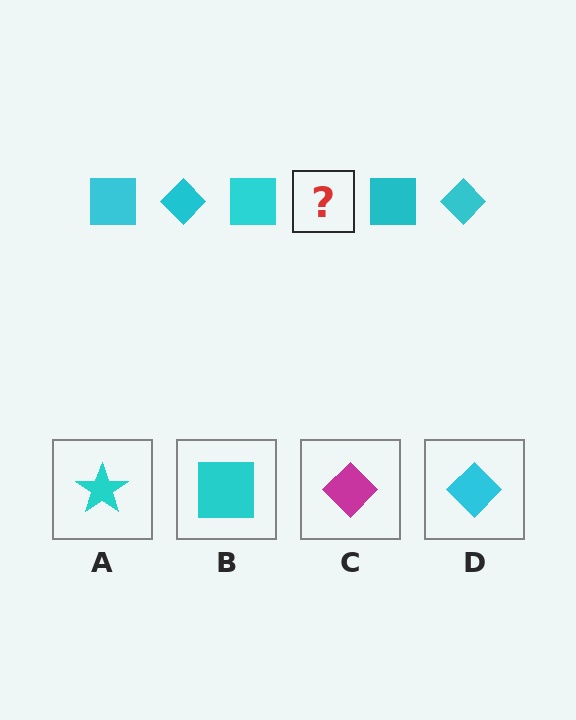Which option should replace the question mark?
Option D.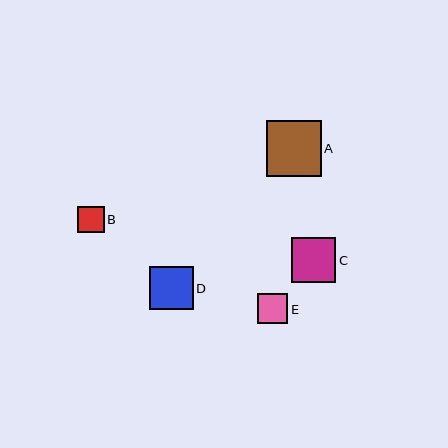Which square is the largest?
Square A is the largest with a size of approximately 55 pixels.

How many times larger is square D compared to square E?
Square D is approximately 1.4 times the size of square E.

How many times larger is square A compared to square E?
Square A is approximately 1.8 times the size of square E.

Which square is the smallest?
Square B is the smallest with a size of approximately 26 pixels.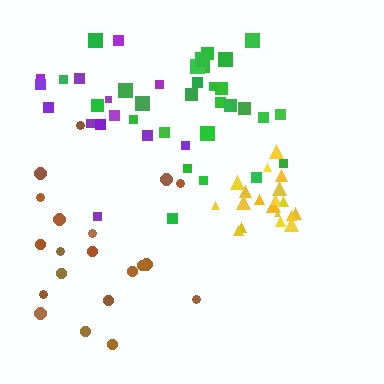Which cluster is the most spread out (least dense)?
Brown.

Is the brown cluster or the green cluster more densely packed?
Green.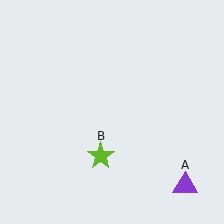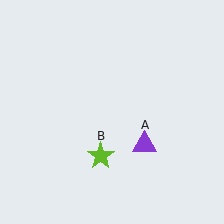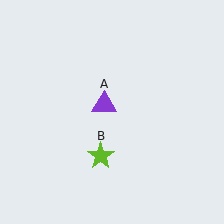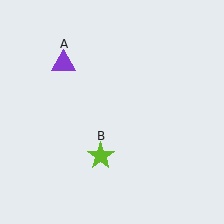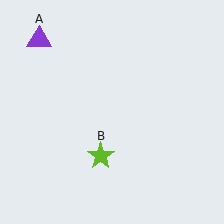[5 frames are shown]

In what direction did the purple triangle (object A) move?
The purple triangle (object A) moved up and to the left.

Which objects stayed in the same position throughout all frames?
Lime star (object B) remained stationary.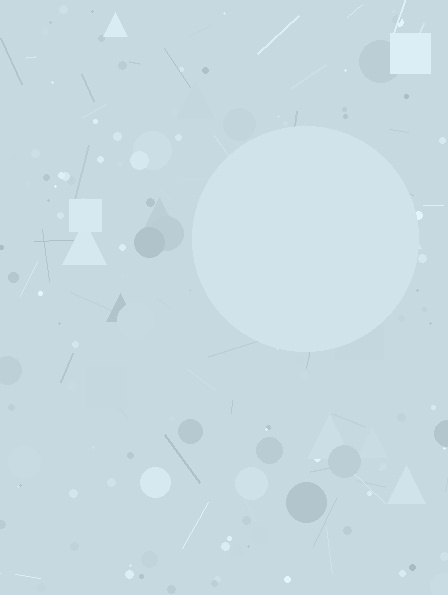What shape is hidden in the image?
A circle is hidden in the image.